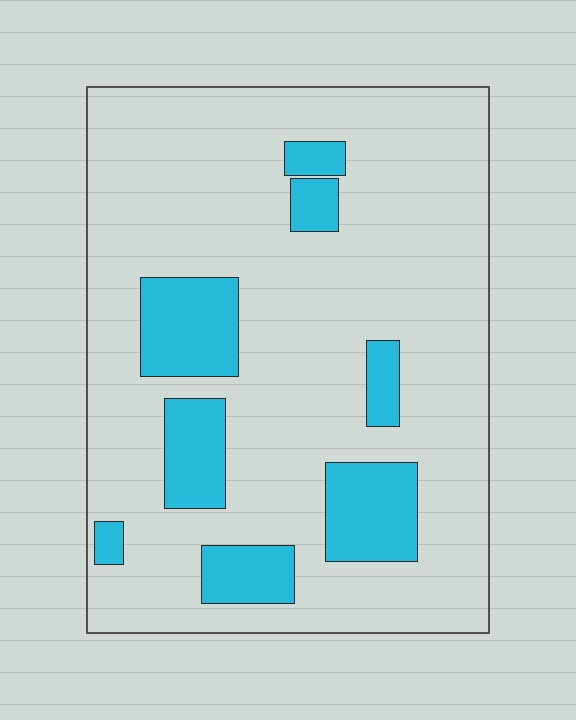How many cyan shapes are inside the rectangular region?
8.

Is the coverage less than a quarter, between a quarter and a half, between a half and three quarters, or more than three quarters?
Less than a quarter.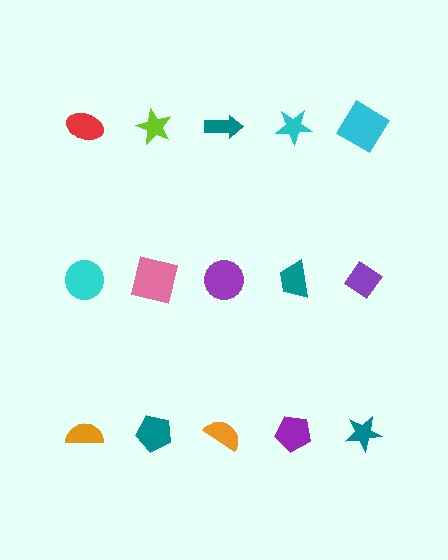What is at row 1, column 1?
A red ellipse.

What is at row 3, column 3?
An orange semicircle.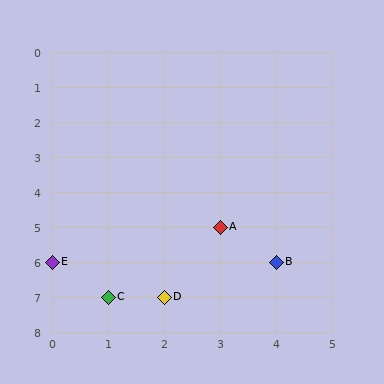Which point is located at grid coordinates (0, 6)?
Point E is at (0, 6).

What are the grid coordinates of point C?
Point C is at grid coordinates (1, 7).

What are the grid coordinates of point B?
Point B is at grid coordinates (4, 6).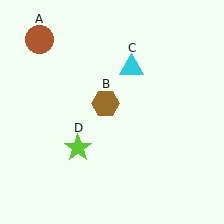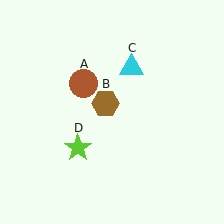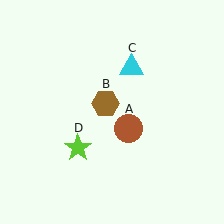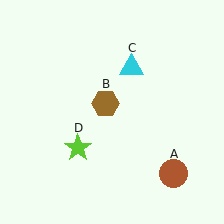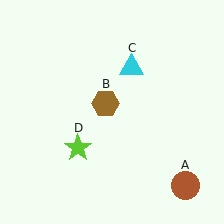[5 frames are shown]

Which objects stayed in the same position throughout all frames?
Brown hexagon (object B) and cyan triangle (object C) and lime star (object D) remained stationary.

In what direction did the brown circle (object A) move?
The brown circle (object A) moved down and to the right.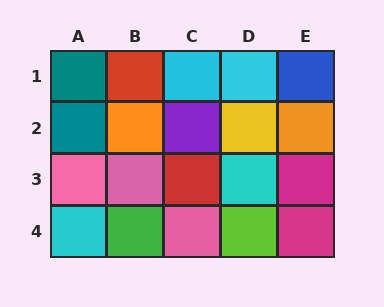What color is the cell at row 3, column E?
Magenta.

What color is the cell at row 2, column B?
Orange.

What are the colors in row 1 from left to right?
Teal, red, cyan, cyan, blue.